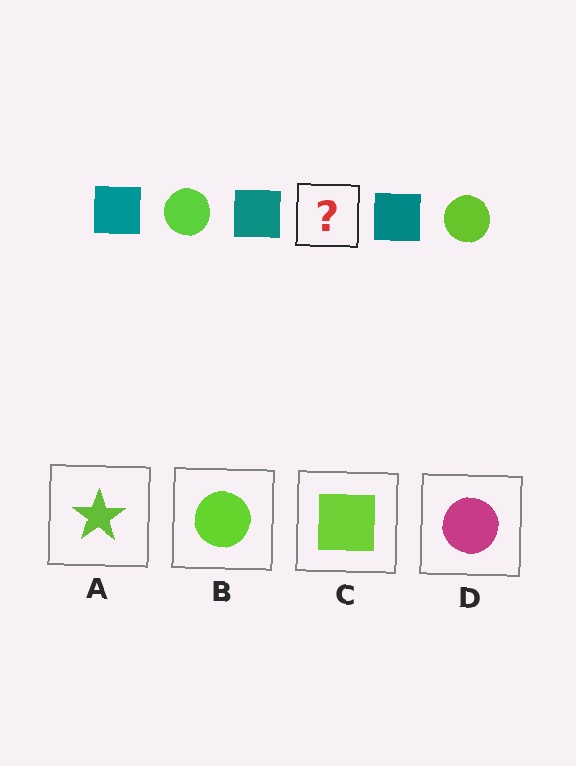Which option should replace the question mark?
Option B.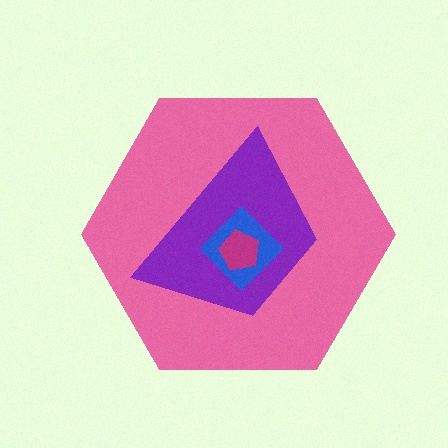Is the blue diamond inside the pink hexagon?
Yes.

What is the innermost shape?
The magenta pentagon.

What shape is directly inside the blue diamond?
The magenta pentagon.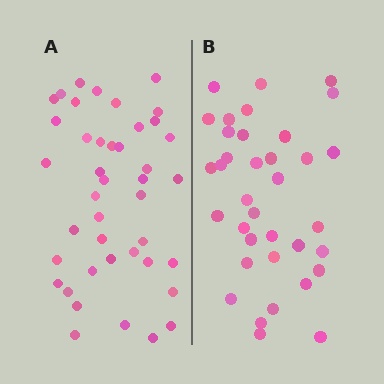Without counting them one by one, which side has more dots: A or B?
Region A (the left region) has more dots.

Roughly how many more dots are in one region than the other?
Region A has about 6 more dots than region B.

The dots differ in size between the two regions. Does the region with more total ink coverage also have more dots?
No. Region B has more total ink coverage because its dots are larger, but region A actually contains more individual dots. Total area can be misleading — the number of items is what matters here.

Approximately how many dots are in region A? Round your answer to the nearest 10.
About 40 dots. (The exact count is 42, which rounds to 40.)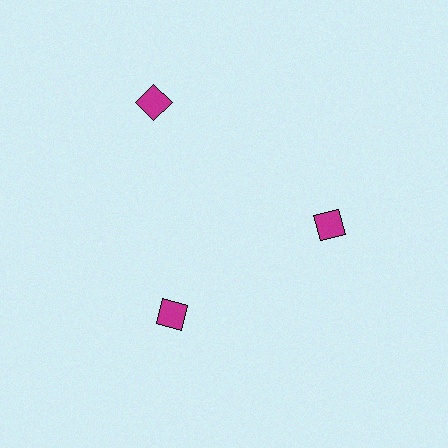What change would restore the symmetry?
The symmetry would be restored by moving it inward, back onto the ring so that all 3 squares sit at equal angles and equal distance from the center.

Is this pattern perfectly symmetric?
No. The 3 magenta squares are arranged in a ring, but one element near the 11 o'clock position is pushed outward from the center, breaking the 3-fold rotational symmetry.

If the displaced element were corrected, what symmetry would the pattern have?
It would have 3-fold rotational symmetry — the pattern would map onto itself every 120 degrees.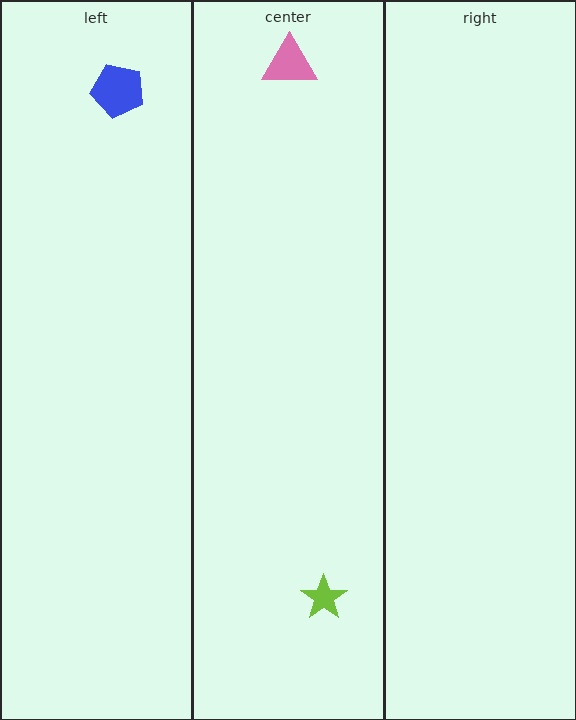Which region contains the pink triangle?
The center region.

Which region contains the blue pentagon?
The left region.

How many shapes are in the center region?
2.